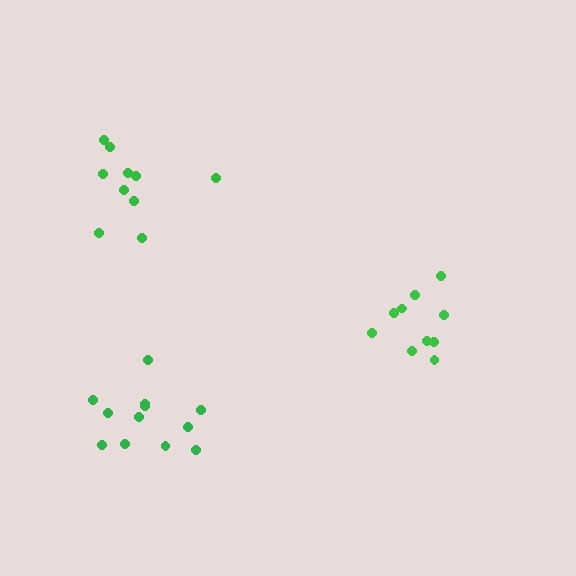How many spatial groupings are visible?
There are 3 spatial groupings.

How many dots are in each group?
Group 1: 10 dots, Group 2: 10 dots, Group 3: 12 dots (32 total).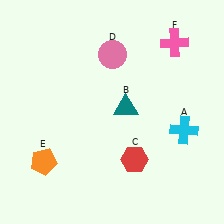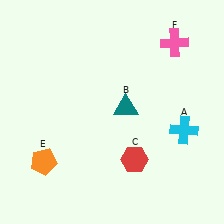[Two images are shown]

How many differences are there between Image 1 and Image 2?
There is 1 difference between the two images.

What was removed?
The pink circle (D) was removed in Image 2.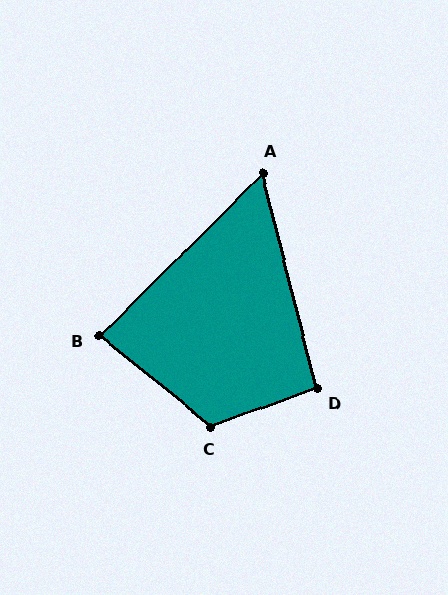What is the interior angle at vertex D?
Approximately 96 degrees (obtuse).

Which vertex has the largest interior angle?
C, at approximately 121 degrees.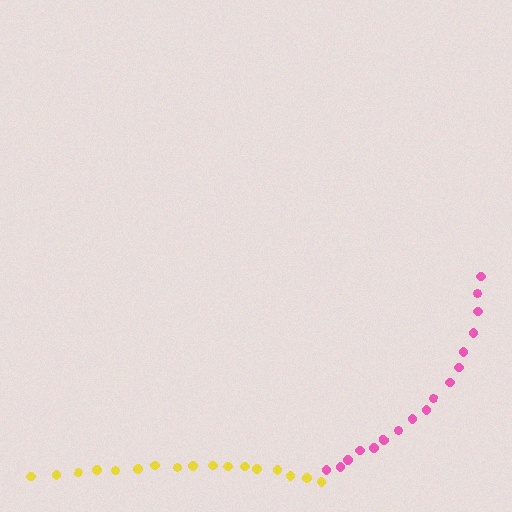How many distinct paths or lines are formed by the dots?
There are 2 distinct paths.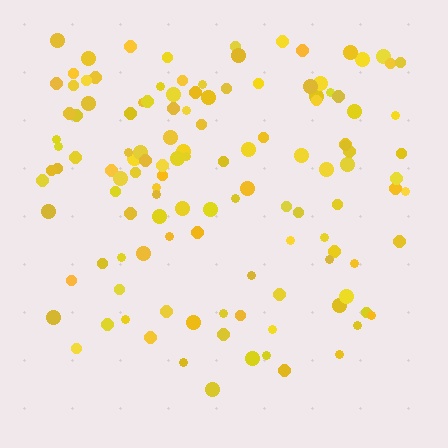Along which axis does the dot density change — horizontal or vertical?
Vertical.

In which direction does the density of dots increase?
From bottom to top, with the top side densest.